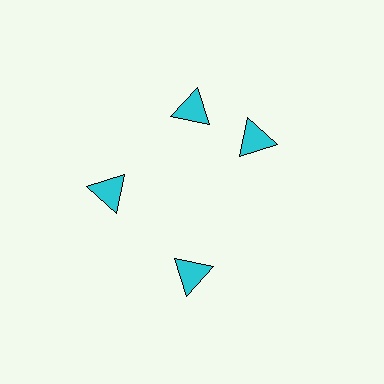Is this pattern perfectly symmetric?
No. The 4 cyan triangles are arranged in a ring, but one element near the 3 o'clock position is rotated out of alignment along the ring, breaking the 4-fold rotational symmetry.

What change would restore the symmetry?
The symmetry would be restored by rotating it back into even spacing with its neighbors so that all 4 triangles sit at equal angles and equal distance from the center.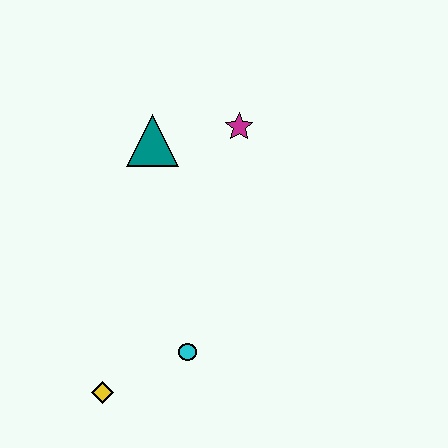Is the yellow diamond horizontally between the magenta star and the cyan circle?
No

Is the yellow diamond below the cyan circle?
Yes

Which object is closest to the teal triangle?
The magenta star is closest to the teal triangle.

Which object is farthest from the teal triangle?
The yellow diamond is farthest from the teal triangle.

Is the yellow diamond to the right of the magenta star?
No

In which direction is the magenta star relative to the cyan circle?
The magenta star is above the cyan circle.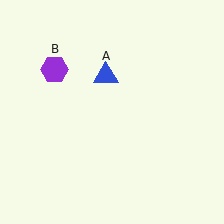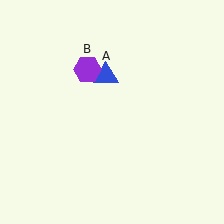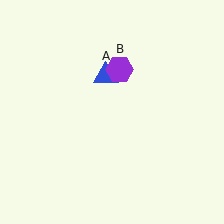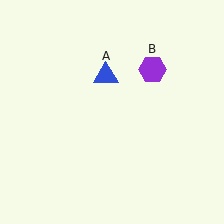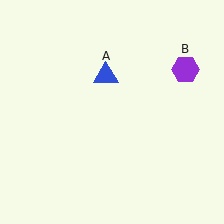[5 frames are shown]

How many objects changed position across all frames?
1 object changed position: purple hexagon (object B).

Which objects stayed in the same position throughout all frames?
Blue triangle (object A) remained stationary.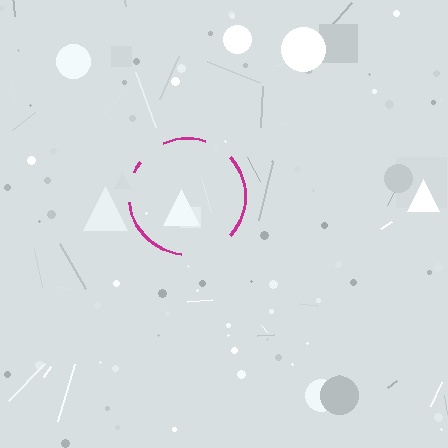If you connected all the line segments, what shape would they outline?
They would outline a circle.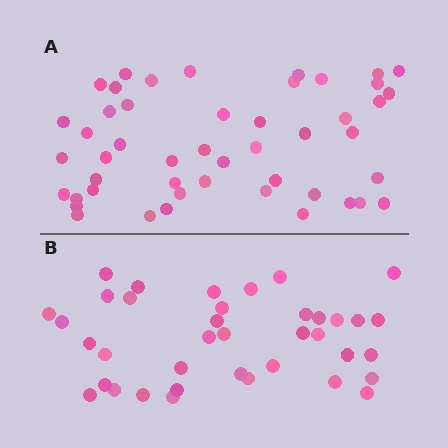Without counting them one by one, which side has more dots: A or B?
Region A (the top region) has more dots.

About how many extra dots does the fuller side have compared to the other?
Region A has roughly 10 or so more dots than region B.